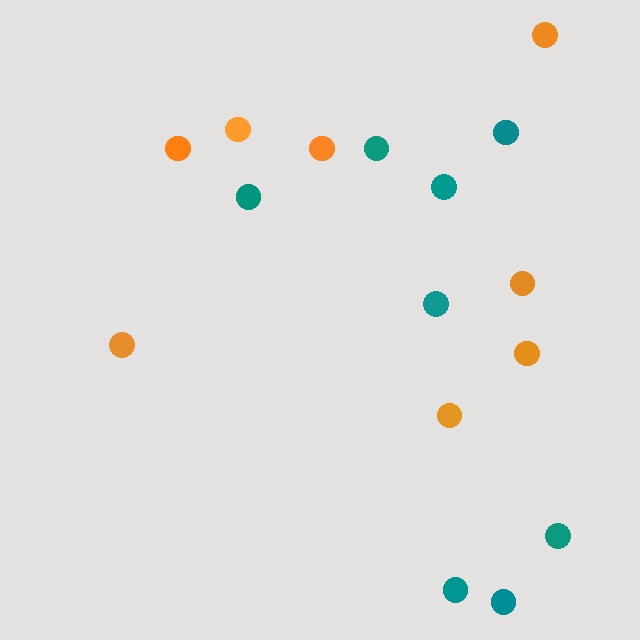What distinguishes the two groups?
There are 2 groups: one group of orange circles (8) and one group of teal circles (8).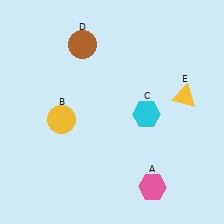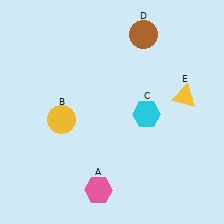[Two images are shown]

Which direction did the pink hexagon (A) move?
The pink hexagon (A) moved left.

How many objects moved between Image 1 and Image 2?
2 objects moved between the two images.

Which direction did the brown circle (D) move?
The brown circle (D) moved right.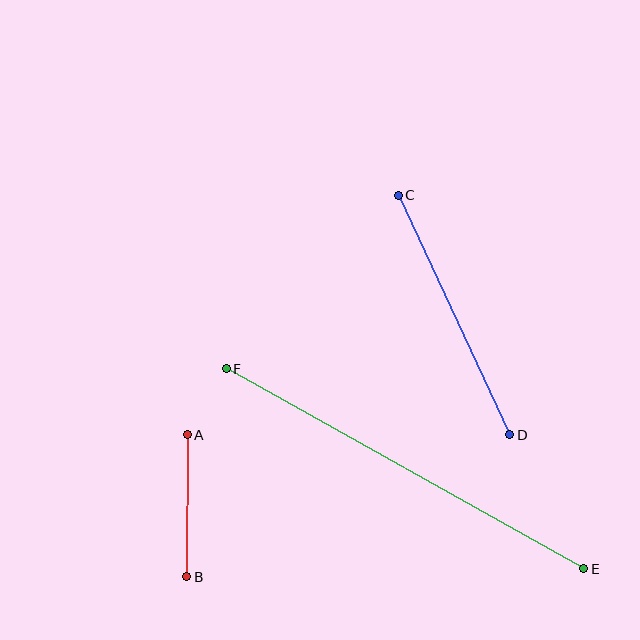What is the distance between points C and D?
The distance is approximately 264 pixels.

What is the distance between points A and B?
The distance is approximately 142 pixels.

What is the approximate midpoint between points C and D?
The midpoint is at approximately (454, 315) pixels.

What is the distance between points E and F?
The distance is approximately 410 pixels.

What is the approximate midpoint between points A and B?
The midpoint is at approximately (187, 506) pixels.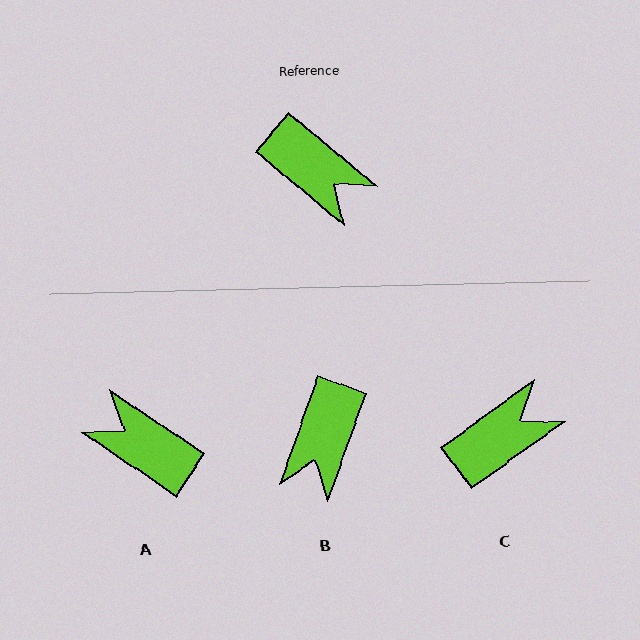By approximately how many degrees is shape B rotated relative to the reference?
Approximately 69 degrees clockwise.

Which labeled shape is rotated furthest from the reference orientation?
A, about 174 degrees away.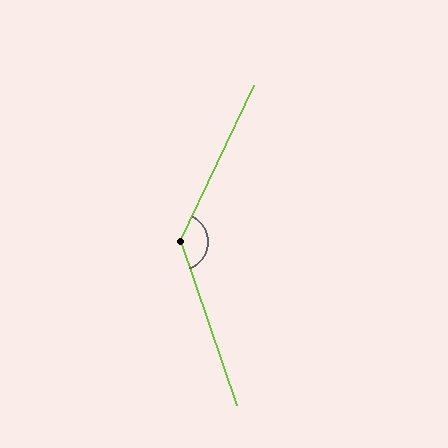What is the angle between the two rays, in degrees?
Approximately 136 degrees.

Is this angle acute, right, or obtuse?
It is obtuse.